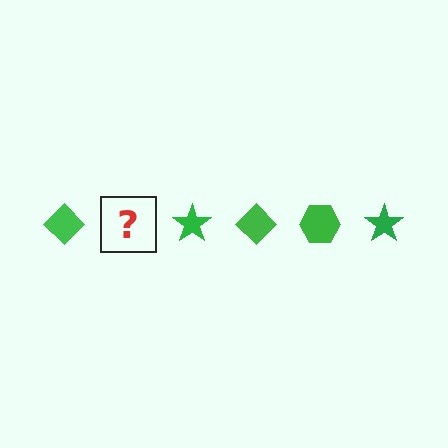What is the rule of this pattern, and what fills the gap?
The rule is that the pattern cycles through diamond, hexagon, star shapes in green. The gap should be filled with a green hexagon.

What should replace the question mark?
The question mark should be replaced with a green hexagon.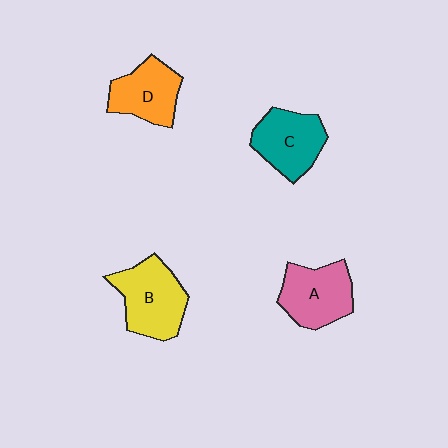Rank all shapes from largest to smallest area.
From largest to smallest: B (yellow), A (pink), C (teal), D (orange).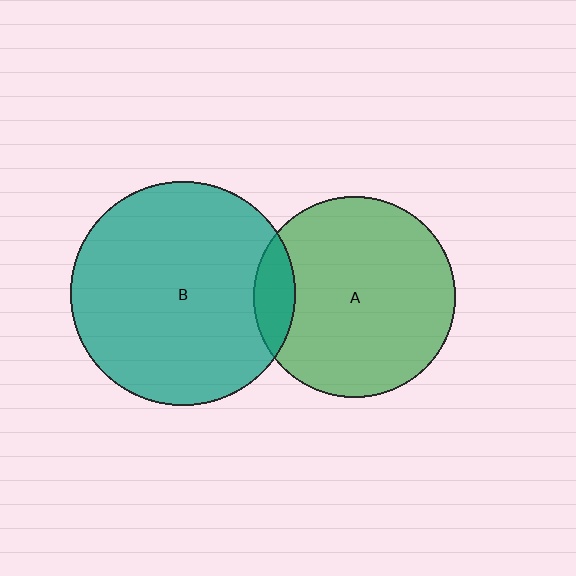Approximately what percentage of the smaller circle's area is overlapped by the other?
Approximately 10%.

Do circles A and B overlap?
Yes.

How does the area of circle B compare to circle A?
Approximately 1.2 times.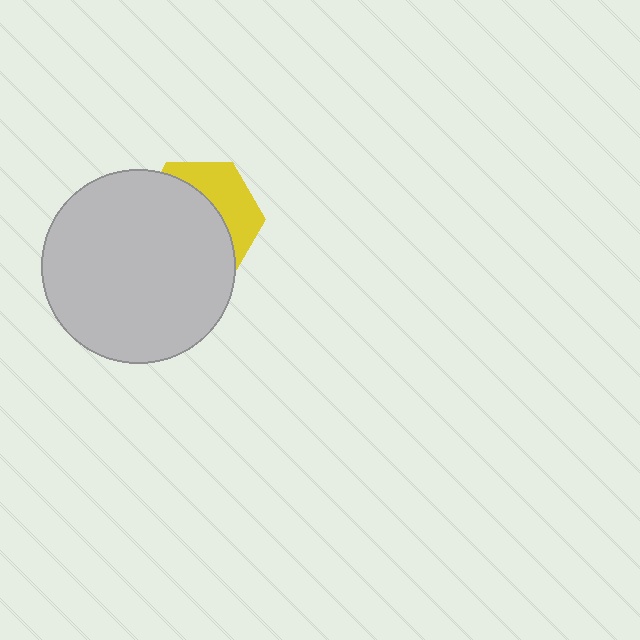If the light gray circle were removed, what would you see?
You would see the complete yellow hexagon.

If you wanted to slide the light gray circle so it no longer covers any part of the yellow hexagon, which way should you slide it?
Slide it toward the lower-left — that is the most direct way to separate the two shapes.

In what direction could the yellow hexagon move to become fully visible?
The yellow hexagon could move toward the upper-right. That would shift it out from behind the light gray circle entirely.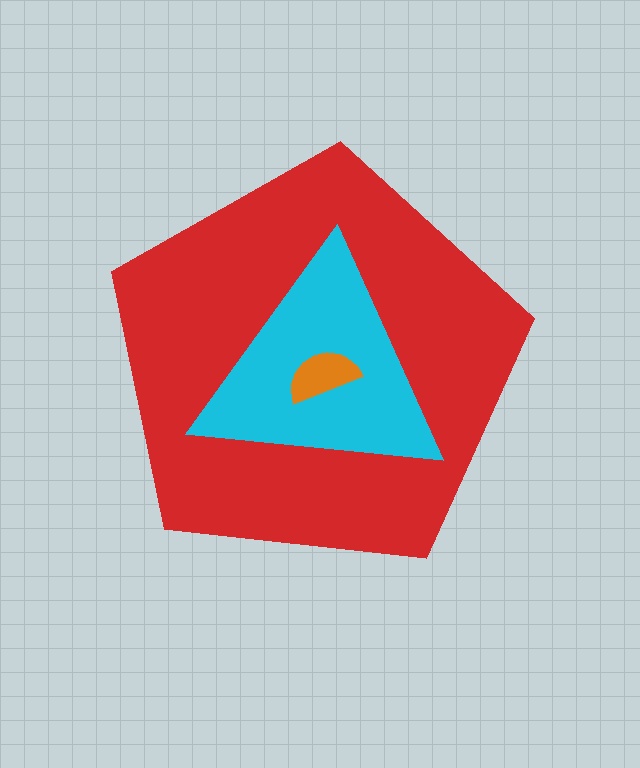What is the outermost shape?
The red pentagon.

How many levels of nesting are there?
3.